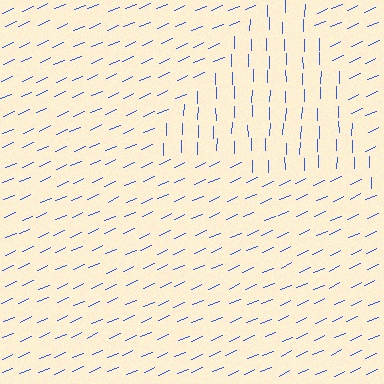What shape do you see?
I see a triangle.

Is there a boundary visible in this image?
Yes, there is a texture boundary formed by a change in line orientation.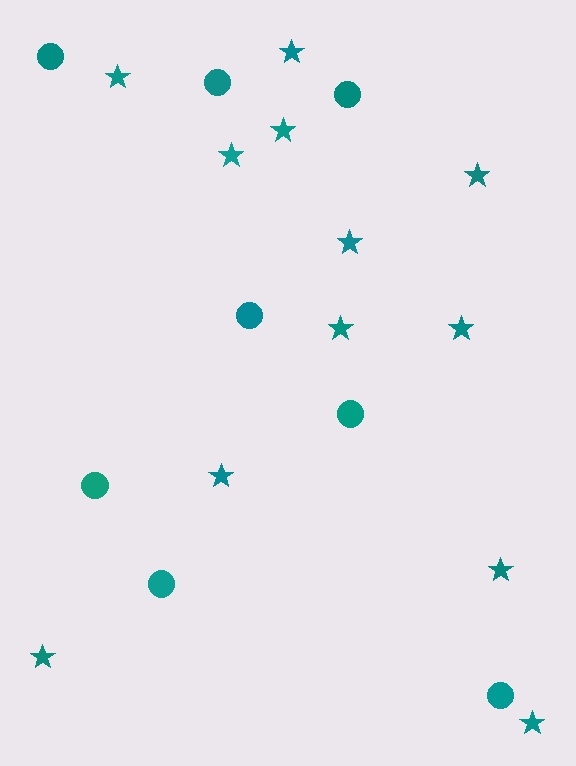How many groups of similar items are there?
There are 2 groups: one group of stars (12) and one group of circles (8).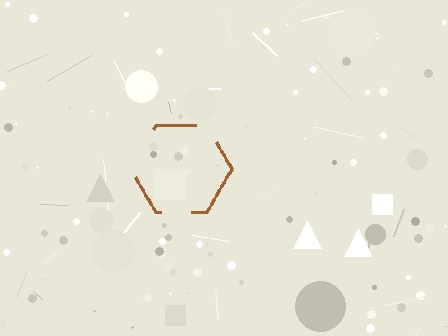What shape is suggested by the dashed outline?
The dashed outline suggests a hexagon.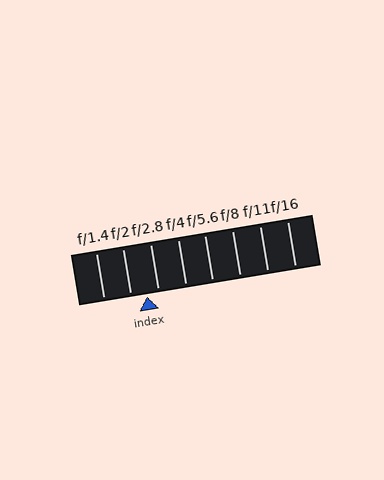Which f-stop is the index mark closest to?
The index mark is closest to f/2.8.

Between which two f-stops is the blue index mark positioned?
The index mark is between f/2 and f/2.8.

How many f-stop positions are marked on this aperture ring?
There are 8 f-stop positions marked.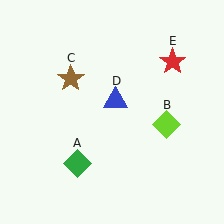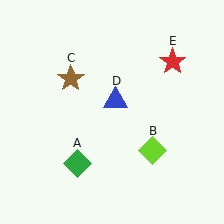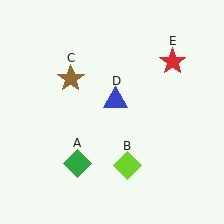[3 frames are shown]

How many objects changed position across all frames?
1 object changed position: lime diamond (object B).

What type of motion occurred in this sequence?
The lime diamond (object B) rotated clockwise around the center of the scene.